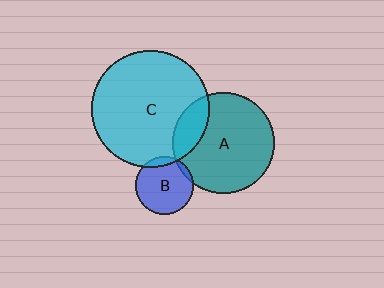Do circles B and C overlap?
Yes.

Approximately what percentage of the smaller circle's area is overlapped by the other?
Approximately 10%.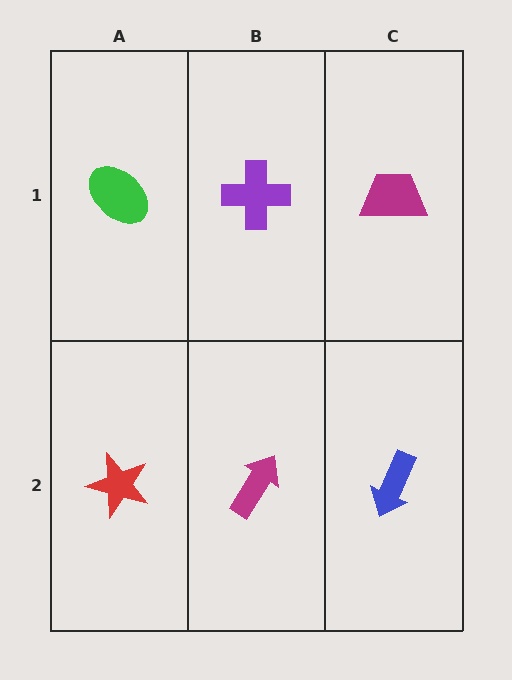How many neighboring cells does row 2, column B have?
3.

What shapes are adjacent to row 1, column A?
A red star (row 2, column A), a purple cross (row 1, column B).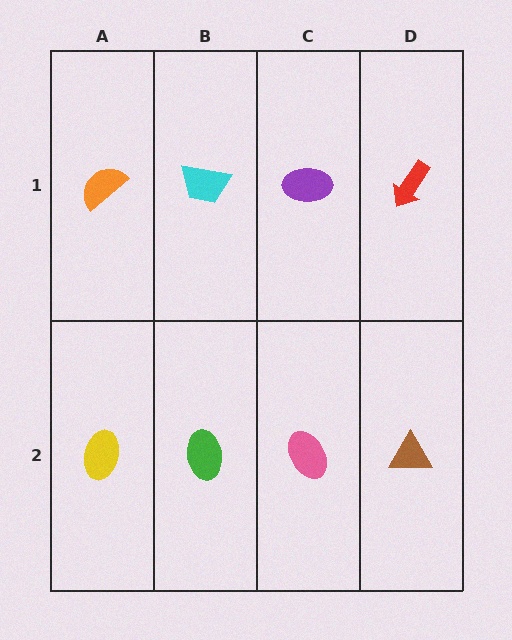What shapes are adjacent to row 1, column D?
A brown triangle (row 2, column D), a purple ellipse (row 1, column C).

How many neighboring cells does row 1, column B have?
3.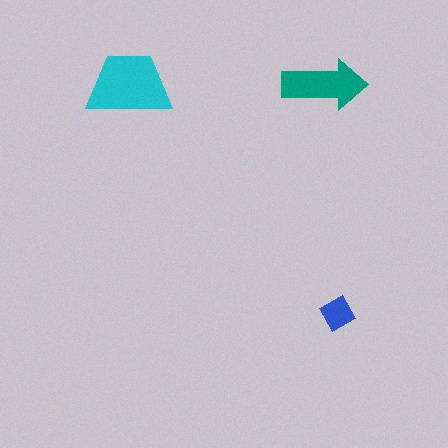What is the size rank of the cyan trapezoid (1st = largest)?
1st.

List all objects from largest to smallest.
The cyan trapezoid, the teal arrow, the blue diamond.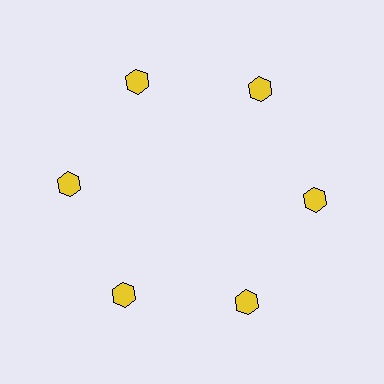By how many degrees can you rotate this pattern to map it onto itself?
The pattern maps onto itself every 60 degrees of rotation.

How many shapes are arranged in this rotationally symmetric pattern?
There are 6 shapes, arranged in 6 groups of 1.